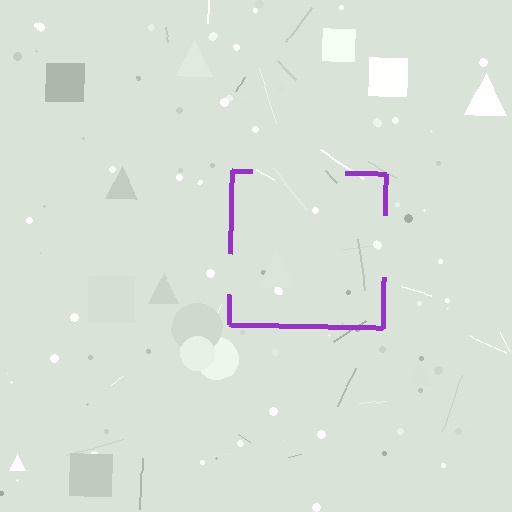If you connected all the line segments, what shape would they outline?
They would outline a square.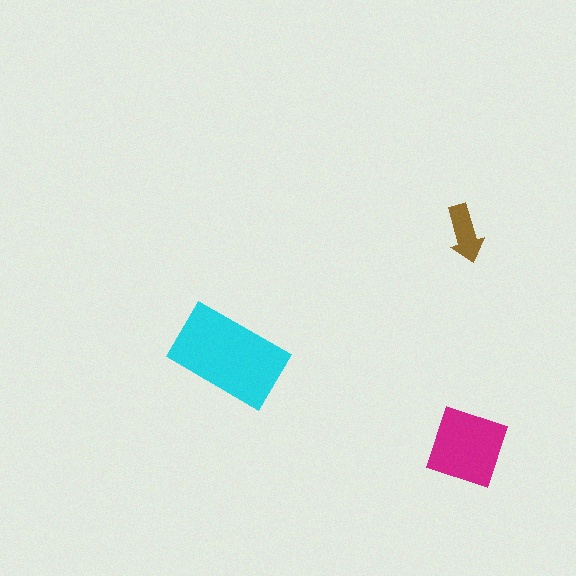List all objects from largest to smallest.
The cyan rectangle, the magenta diamond, the brown arrow.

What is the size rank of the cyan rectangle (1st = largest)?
1st.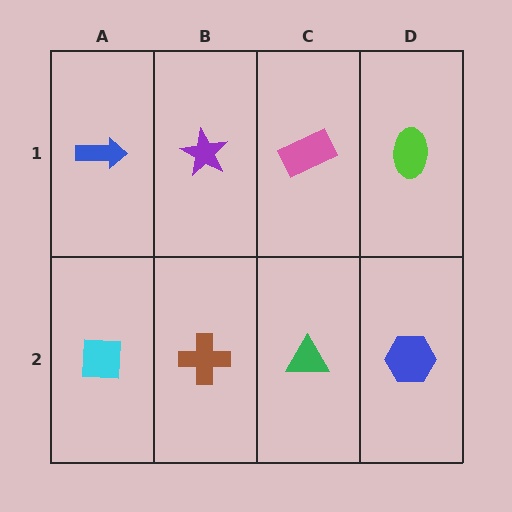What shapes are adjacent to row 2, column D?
A lime ellipse (row 1, column D), a green triangle (row 2, column C).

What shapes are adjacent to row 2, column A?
A blue arrow (row 1, column A), a brown cross (row 2, column B).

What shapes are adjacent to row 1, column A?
A cyan square (row 2, column A), a purple star (row 1, column B).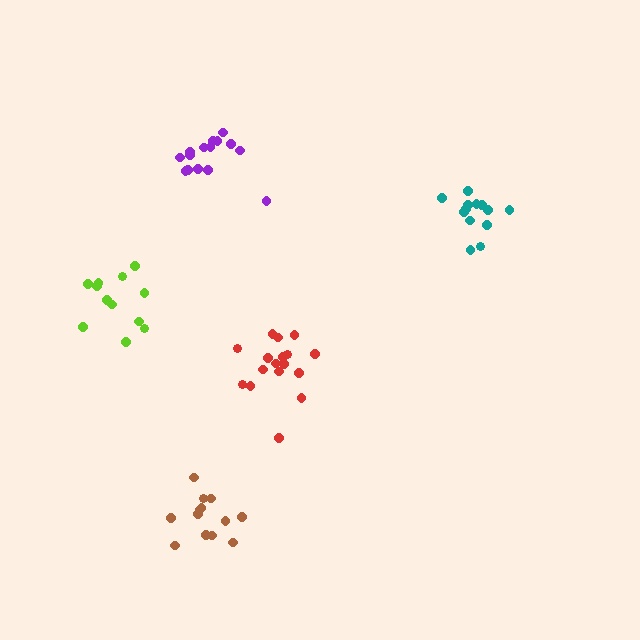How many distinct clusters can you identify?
There are 5 distinct clusters.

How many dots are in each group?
Group 1: 17 dots, Group 2: 15 dots, Group 3: 13 dots, Group 4: 12 dots, Group 5: 13 dots (70 total).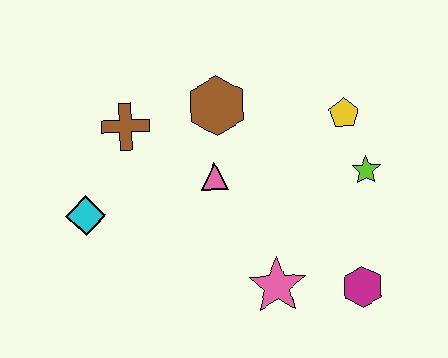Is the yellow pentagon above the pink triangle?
Yes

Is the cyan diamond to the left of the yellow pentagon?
Yes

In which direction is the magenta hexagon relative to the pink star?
The magenta hexagon is to the right of the pink star.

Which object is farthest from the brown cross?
The magenta hexagon is farthest from the brown cross.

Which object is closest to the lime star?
The yellow pentagon is closest to the lime star.